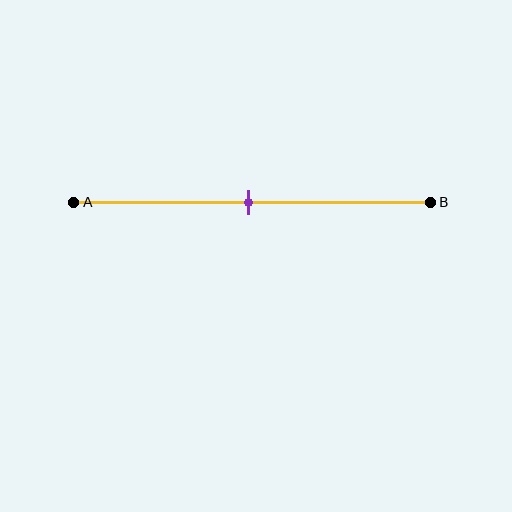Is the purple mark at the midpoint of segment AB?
Yes, the mark is approximately at the midpoint.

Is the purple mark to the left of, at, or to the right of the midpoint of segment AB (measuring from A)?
The purple mark is approximately at the midpoint of segment AB.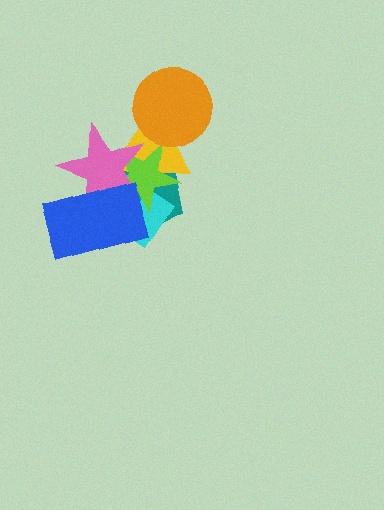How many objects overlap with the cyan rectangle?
3 objects overlap with the cyan rectangle.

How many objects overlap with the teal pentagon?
5 objects overlap with the teal pentagon.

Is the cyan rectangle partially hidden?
Yes, it is partially covered by another shape.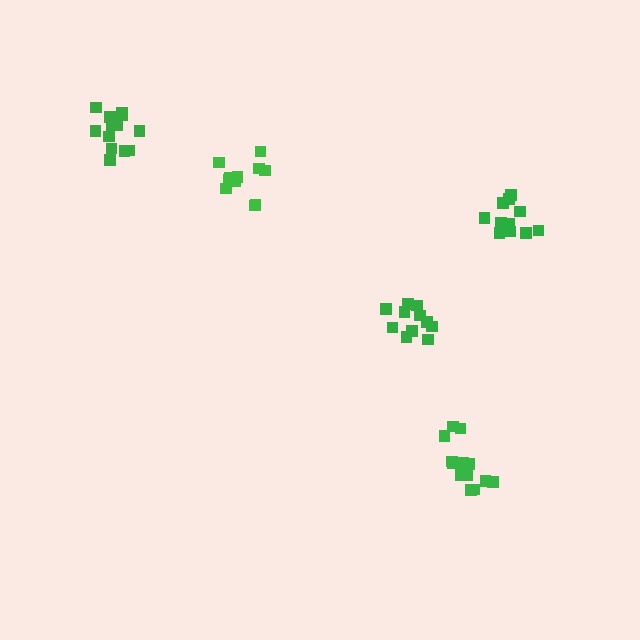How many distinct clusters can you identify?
There are 5 distinct clusters.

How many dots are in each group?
Group 1: 11 dots, Group 2: 11 dots, Group 3: 13 dots, Group 4: 15 dots, Group 5: 11 dots (61 total).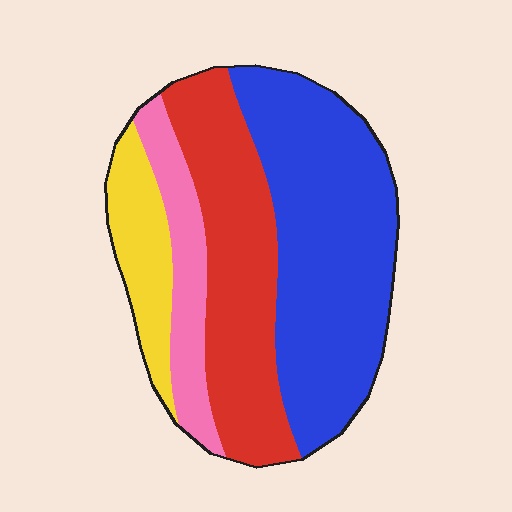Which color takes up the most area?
Blue, at roughly 45%.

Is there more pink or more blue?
Blue.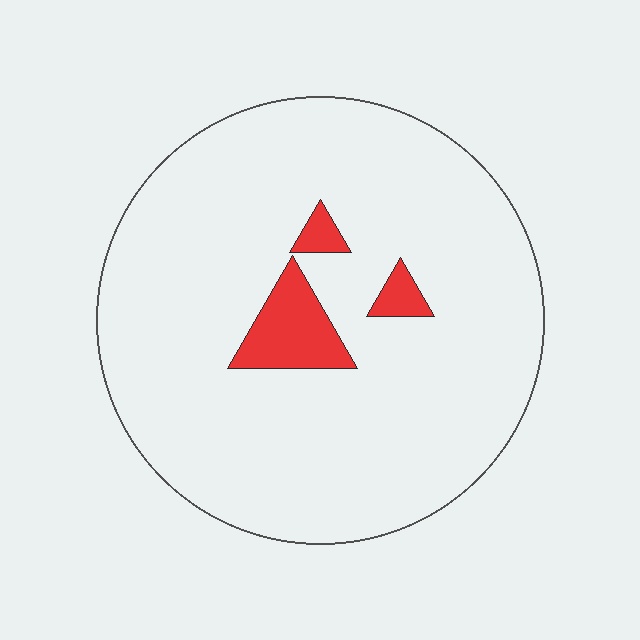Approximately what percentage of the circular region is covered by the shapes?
Approximately 5%.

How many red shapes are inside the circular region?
3.